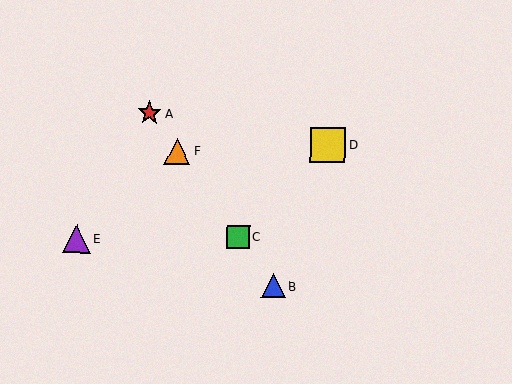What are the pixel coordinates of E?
Object E is at (77, 239).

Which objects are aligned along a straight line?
Objects A, B, C, F are aligned along a straight line.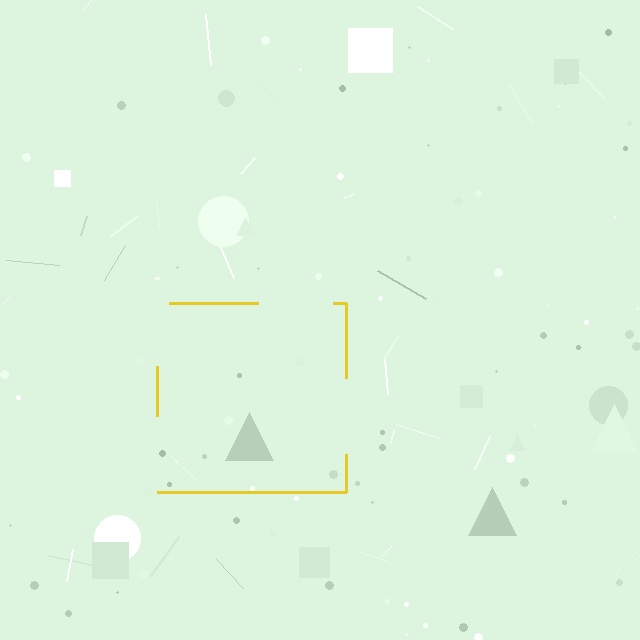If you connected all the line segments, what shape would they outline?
They would outline a square.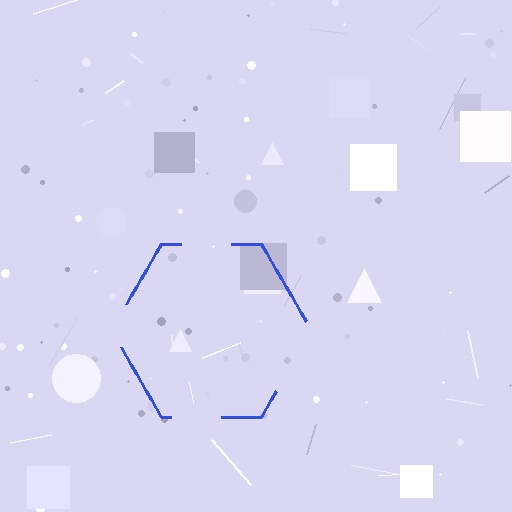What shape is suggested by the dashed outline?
The dashed outline suggests a hexagon.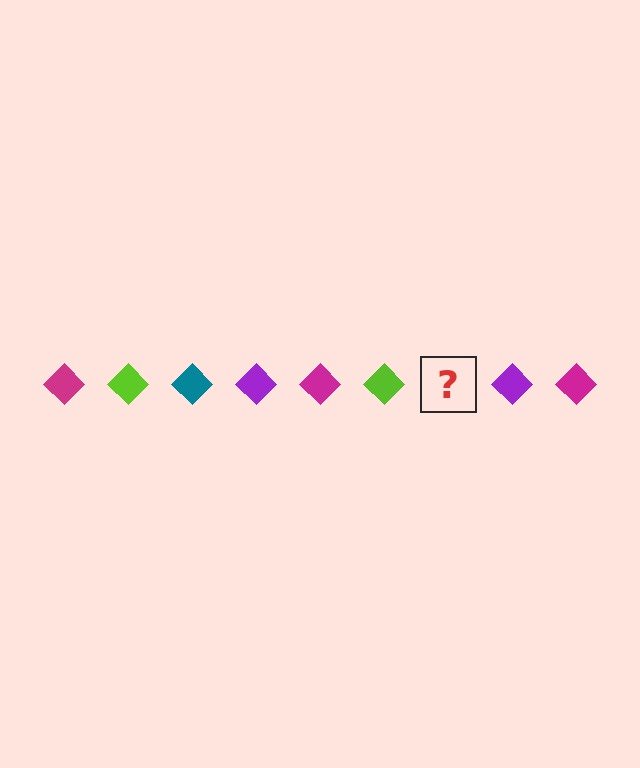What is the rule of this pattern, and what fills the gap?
The rule is that the pattern cycles through magenta, lime, teal, purple diamonds. The gap should be filled with a teal diamond.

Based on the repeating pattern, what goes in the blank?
The blank should be a teal diamond.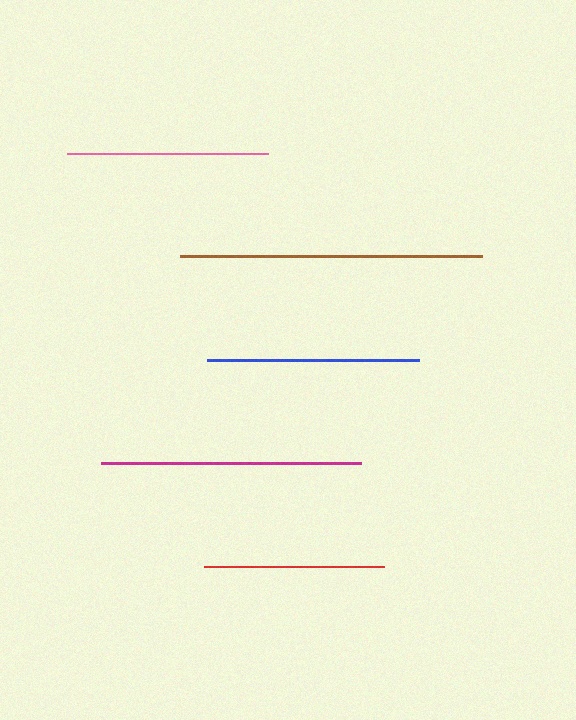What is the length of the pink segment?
The pink segment is approximately 200 pixels long.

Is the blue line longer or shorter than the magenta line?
The magenta line is longer than the blue line.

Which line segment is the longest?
The brown line is the longest at approximately 303 pixels.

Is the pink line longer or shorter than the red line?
The pink line is longer than the red line.